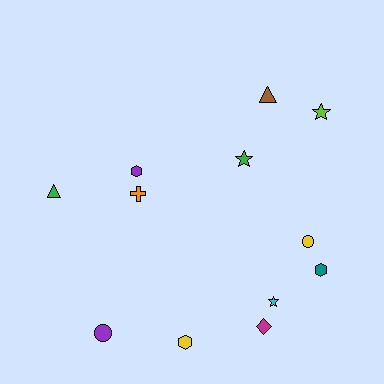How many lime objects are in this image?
There is 1 lime object.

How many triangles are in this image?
There are 2 triangles.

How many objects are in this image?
There are 12 objects.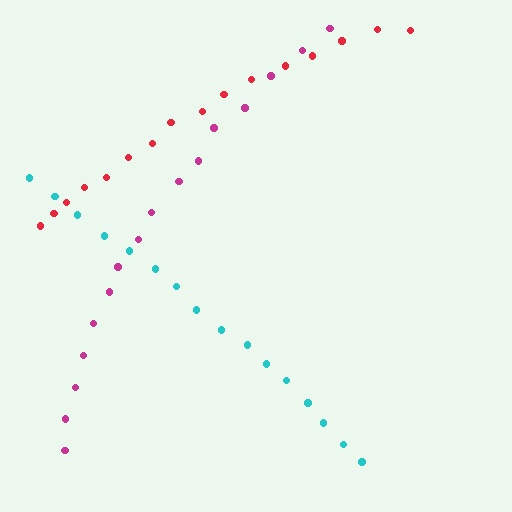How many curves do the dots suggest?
There are 3 distinct paths.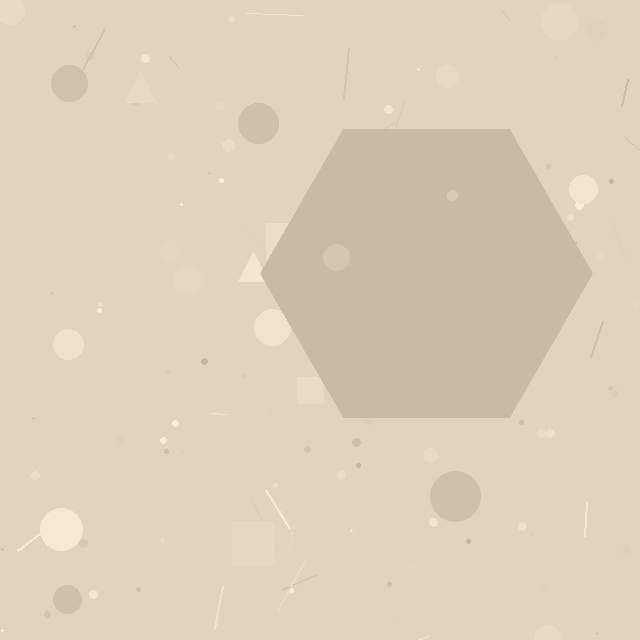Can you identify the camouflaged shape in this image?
The camouflaged shape is a hexagon.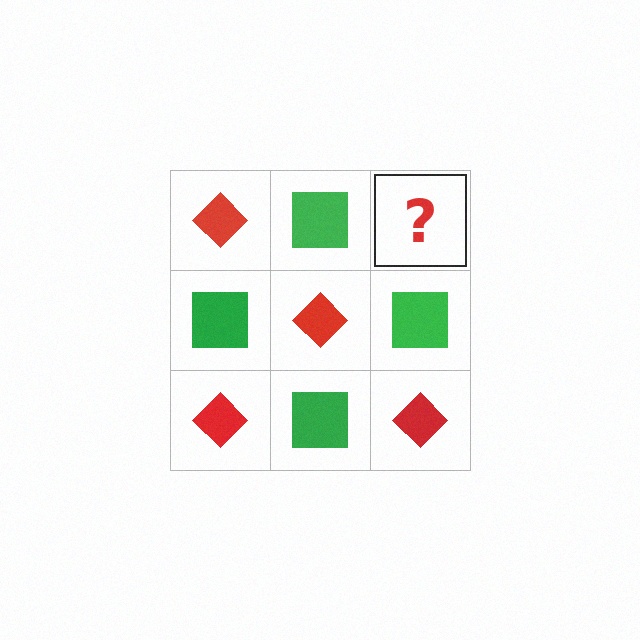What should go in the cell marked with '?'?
The missing cell should contain a red diamond.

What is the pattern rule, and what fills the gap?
The rule is that it alternates red diamond and green square in a checkerboard pattern. The gap should be filled with a red diamond.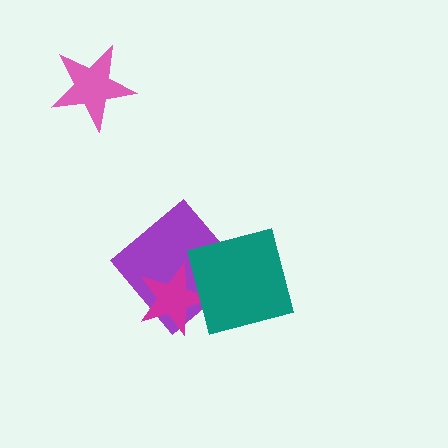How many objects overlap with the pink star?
0 objects overlap with the pink star.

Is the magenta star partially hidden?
Yes, it is partially covered by another shape.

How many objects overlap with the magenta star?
2 objects overlap with the magenta star.